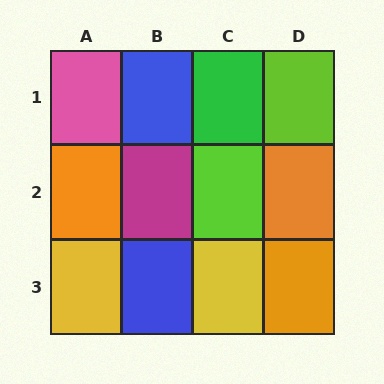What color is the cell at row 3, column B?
Blue.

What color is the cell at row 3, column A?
Yellow.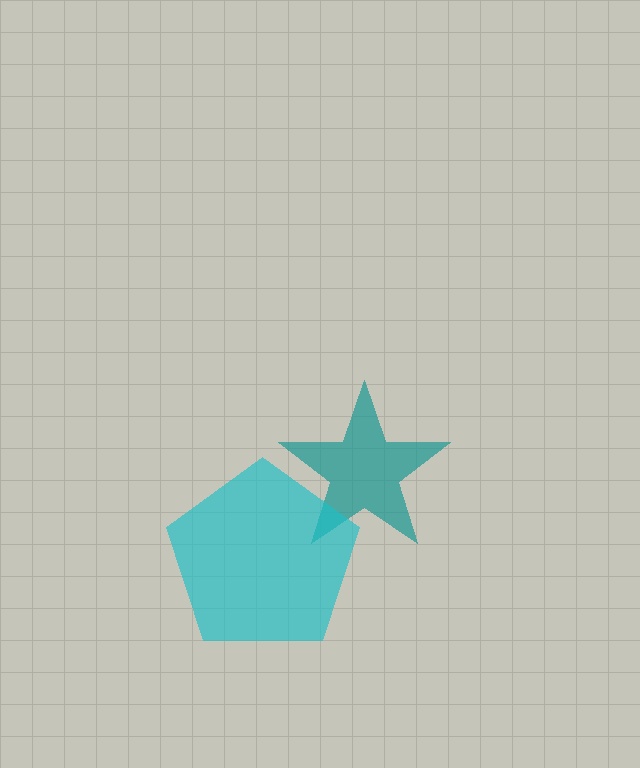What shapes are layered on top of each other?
The layered shapes are: a teal star, a cyan pentagon.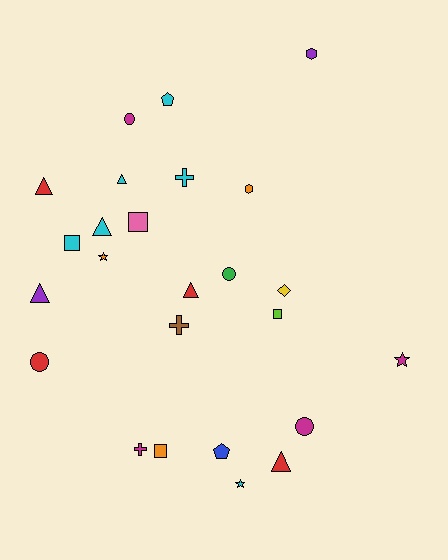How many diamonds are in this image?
There is 1 diamond.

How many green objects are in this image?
There is 1 green object.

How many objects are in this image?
There are 25 objects.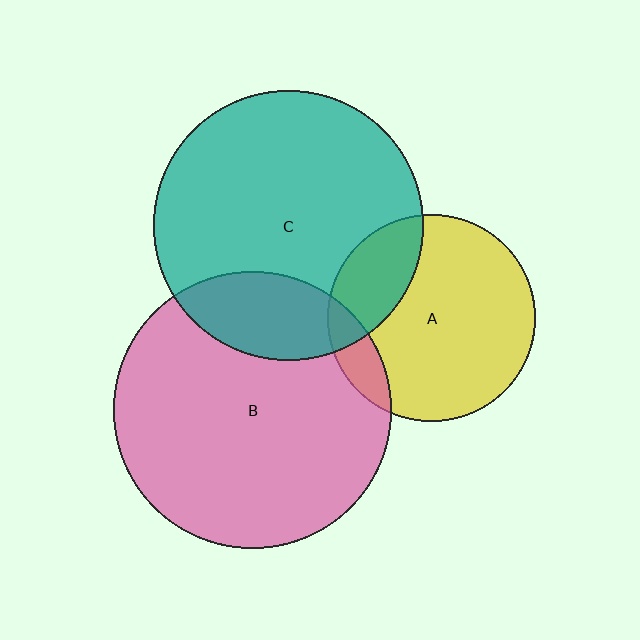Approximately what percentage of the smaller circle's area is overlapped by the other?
Approximately 20%.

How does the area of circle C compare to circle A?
Approximately 1.7 times.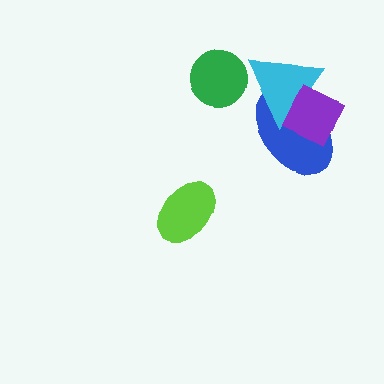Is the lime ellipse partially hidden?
No, no other shape covers it.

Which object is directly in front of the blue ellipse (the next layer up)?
The cyan triangle is directly in front of the blue ellipse.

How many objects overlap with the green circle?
0 objects overlap with the green circle.